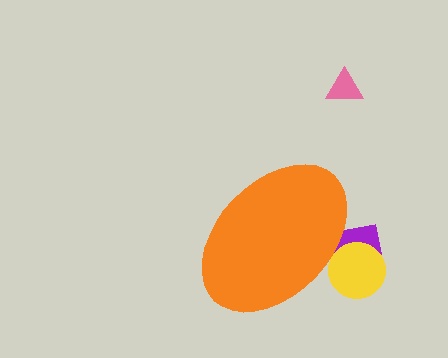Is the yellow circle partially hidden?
Yes, the yellow circle is partially hidden behind the orange ellipse.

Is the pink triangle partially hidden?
No, the pink triangle is fully visible.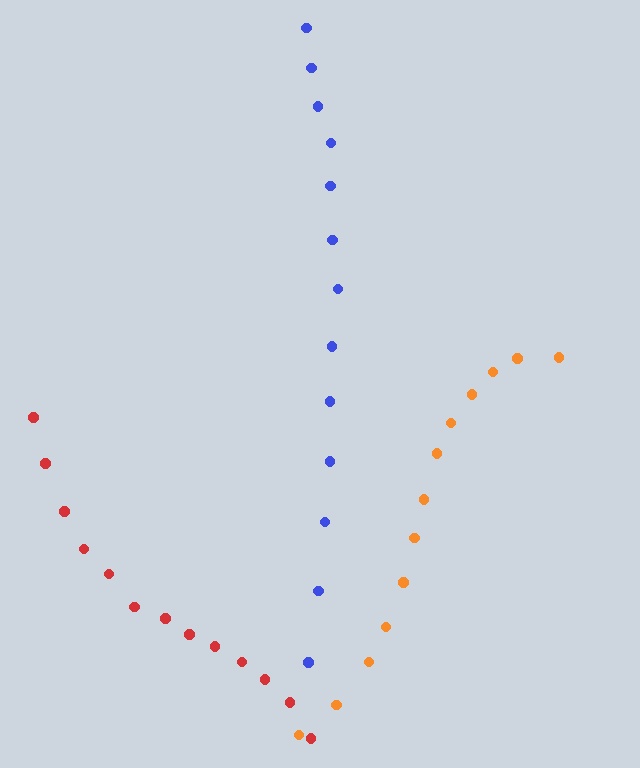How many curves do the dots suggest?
There are 3 distinct paths.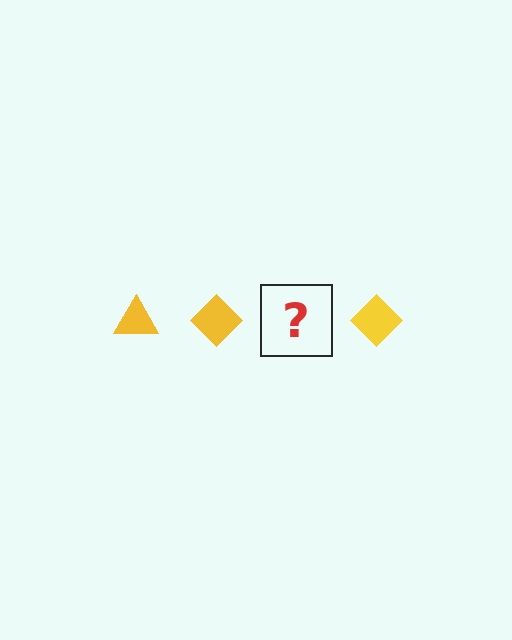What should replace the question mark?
The question mark should be replaced with a yellow triangle.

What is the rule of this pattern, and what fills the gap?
The rule is that the pattern cycles through triangle, diamond shapes in yellow. The gap should be filled with a yellow triangle.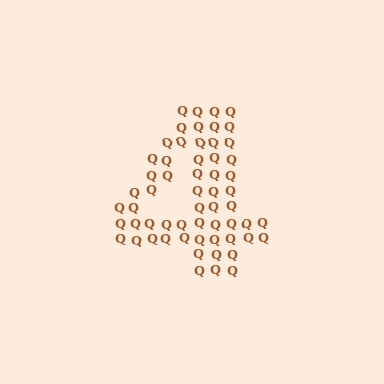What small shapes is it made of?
It is made of small letter Q's.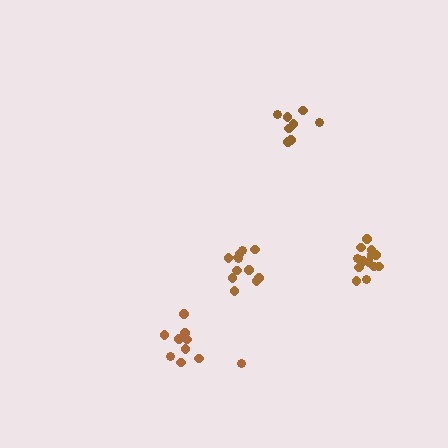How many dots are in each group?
Group 1: 10 dots, Group 2: 13 dots, Group 3: 12 dots, Group 4: 8 dots (43 total).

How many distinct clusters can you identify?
There are 4 distinct clusters.